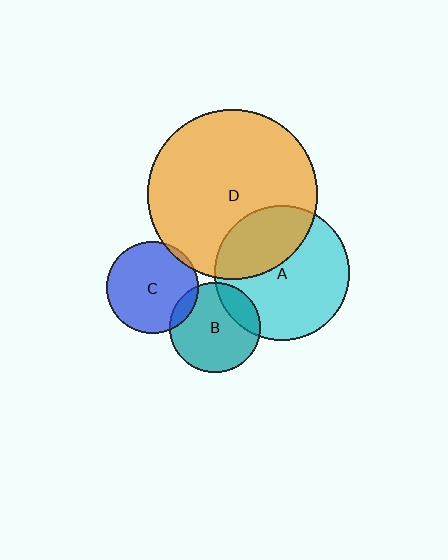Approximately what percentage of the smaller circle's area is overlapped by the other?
Approximately 5%.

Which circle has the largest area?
Circle D (orange).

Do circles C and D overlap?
Yes.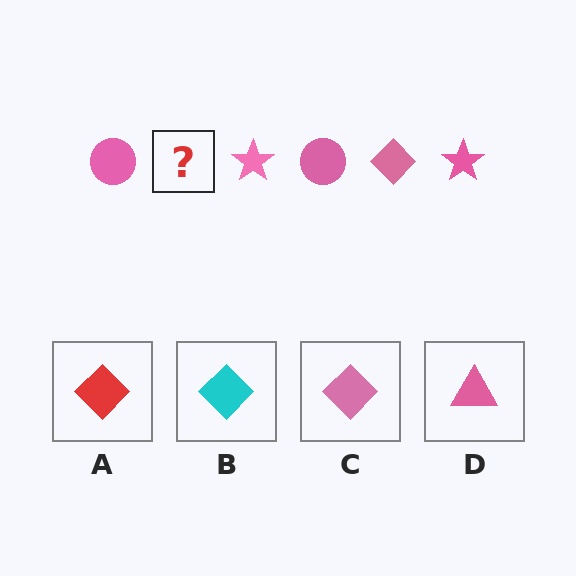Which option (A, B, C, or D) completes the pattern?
C.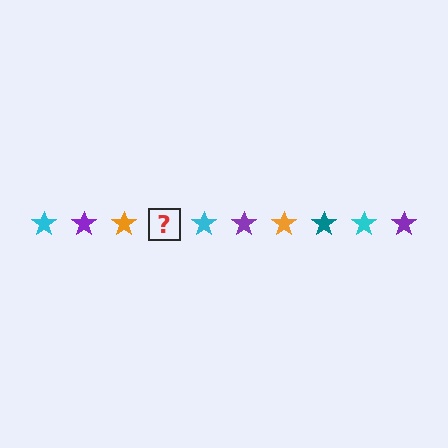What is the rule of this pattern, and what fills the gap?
The rule is that the pattern cycles through cyan, purple, orange, teal stars. The gap should be filled with a teal star.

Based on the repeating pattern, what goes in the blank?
The blank should be a teal star.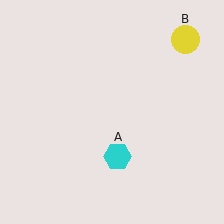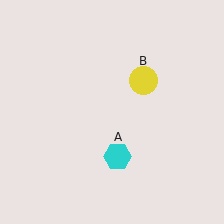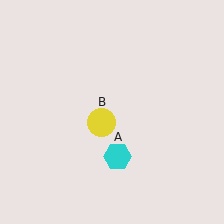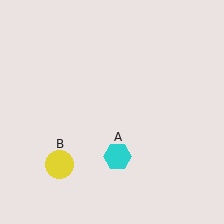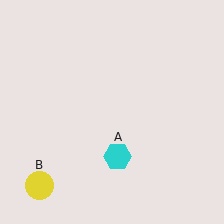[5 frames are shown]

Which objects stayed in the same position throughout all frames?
Cyan hexagon (object A) remained stationary.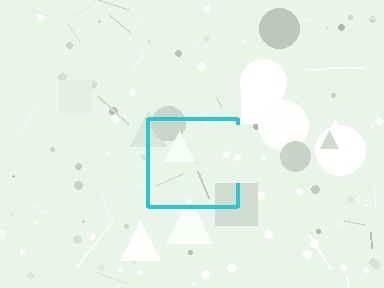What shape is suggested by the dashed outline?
The dashed outline suggests a square.